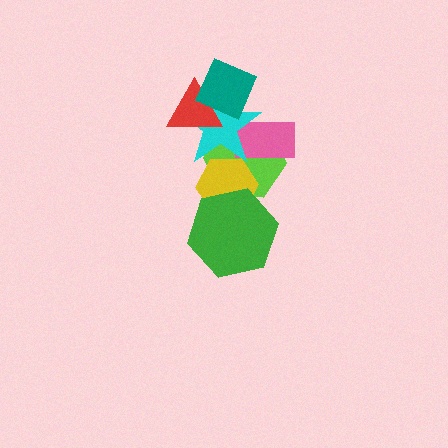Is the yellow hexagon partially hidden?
Yes, it is partially covered by another shape.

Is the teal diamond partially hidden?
No, no other shape covers it.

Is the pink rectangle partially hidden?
Yes, it is partially covered by another shape.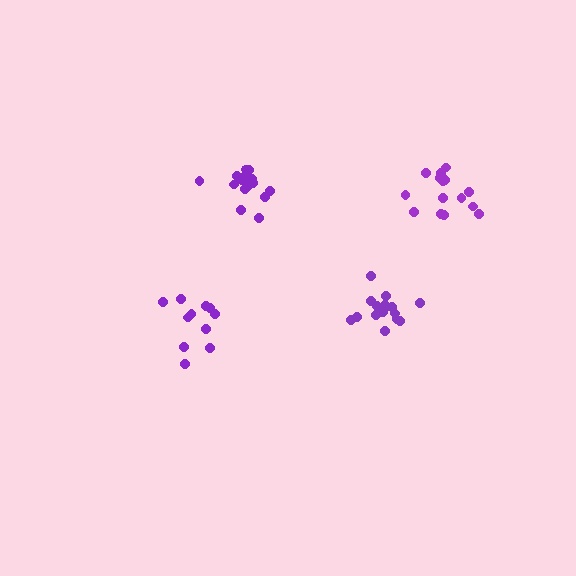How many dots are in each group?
Group 1: 15 dots, Group 2: 15 dots, Group 3: 11 dots, Group 4: 17 dots (58 total).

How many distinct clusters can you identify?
There are 4 distinct clusters.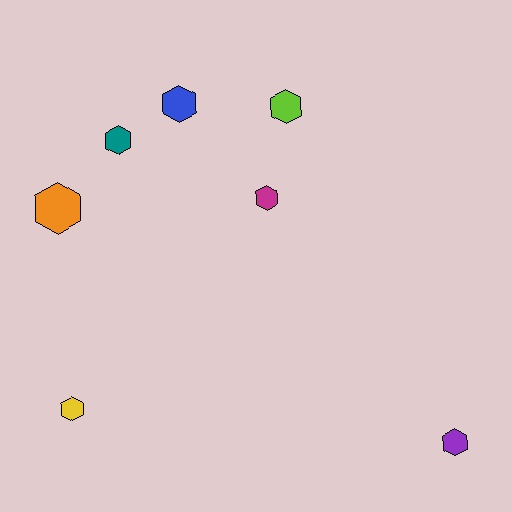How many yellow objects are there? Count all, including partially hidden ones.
There is 1 yellow object.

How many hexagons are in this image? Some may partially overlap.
There are 7 hexagons.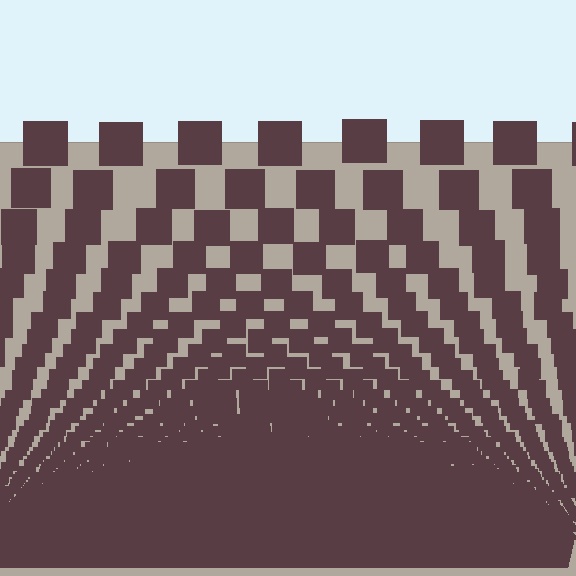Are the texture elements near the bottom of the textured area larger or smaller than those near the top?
Smaller. The gradient is inverted — elements near the bottom are smaller and denser.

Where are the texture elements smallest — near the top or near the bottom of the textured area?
Near the bottom.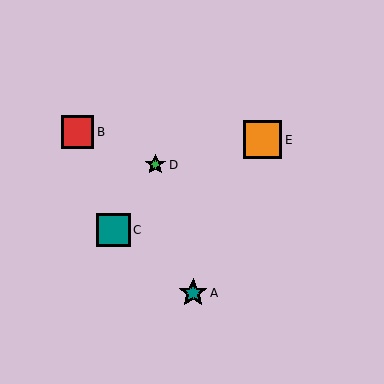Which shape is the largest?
The orange square (labeled E) is the largest.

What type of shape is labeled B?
Shape B is a red square.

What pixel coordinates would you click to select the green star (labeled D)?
Click at (155, 165) to select the green star D.